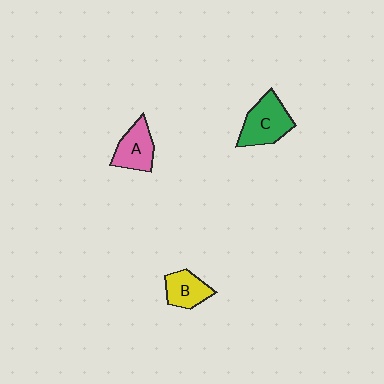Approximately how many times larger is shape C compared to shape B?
Approximately 1.5 times.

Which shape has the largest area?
Shape C (green).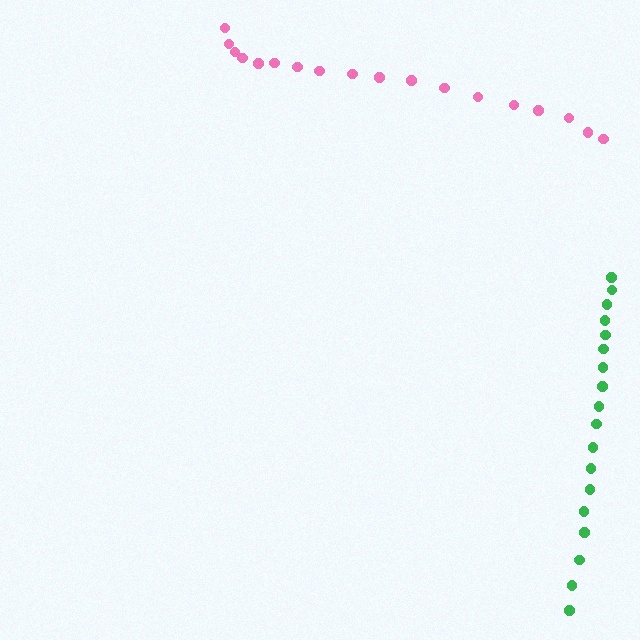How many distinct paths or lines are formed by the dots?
There are 2 distinct paths.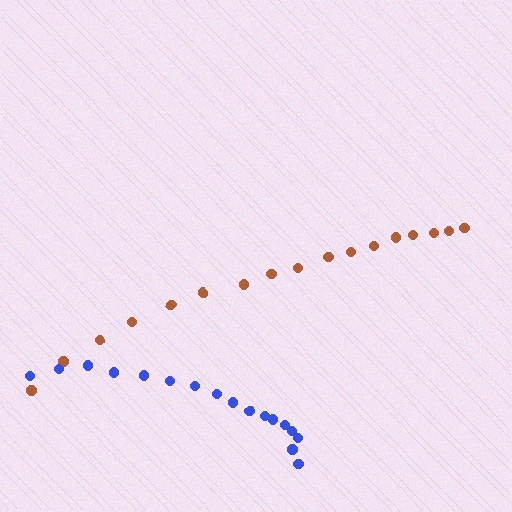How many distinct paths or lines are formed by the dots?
There are 2 distinct paths.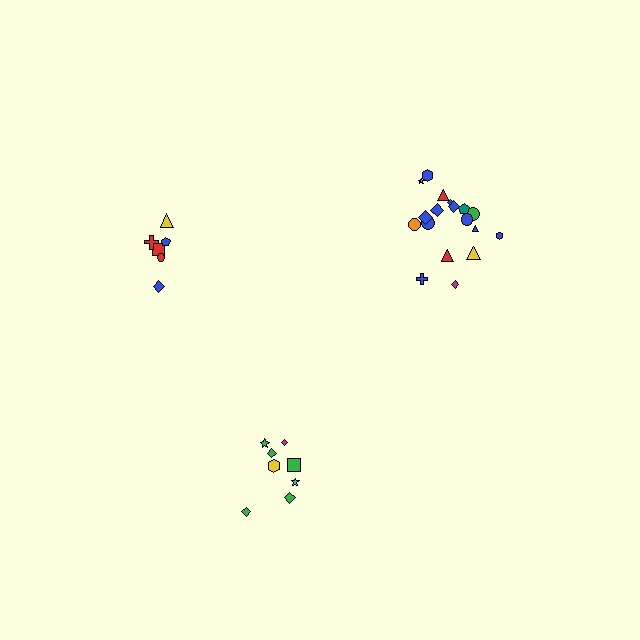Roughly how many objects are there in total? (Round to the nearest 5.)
Roughly 30 objects in total.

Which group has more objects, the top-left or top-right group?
The top-right group.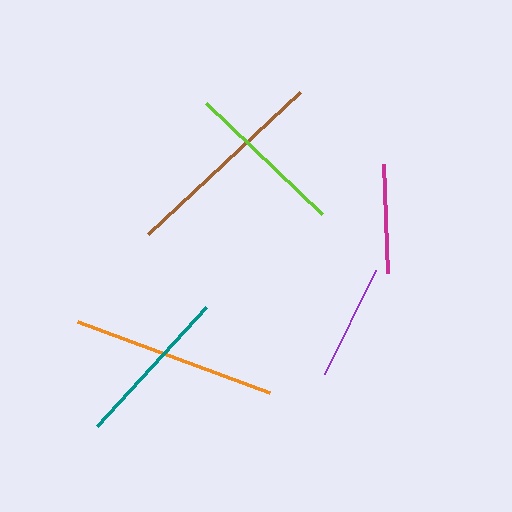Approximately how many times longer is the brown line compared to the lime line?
The brown line is approximately 1.3 times the length of the lime line.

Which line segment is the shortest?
The magenta line is the shortest at approximately 109 pixels.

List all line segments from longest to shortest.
From longest to shortest: brown, orange, teal, lime, purple, magenta.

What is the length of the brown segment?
The brown segment is approximately 208 pixels long.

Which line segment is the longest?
The brown line is the longest at approximately 208 pixels.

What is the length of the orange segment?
The orange segment is approximately 204 pixels long.